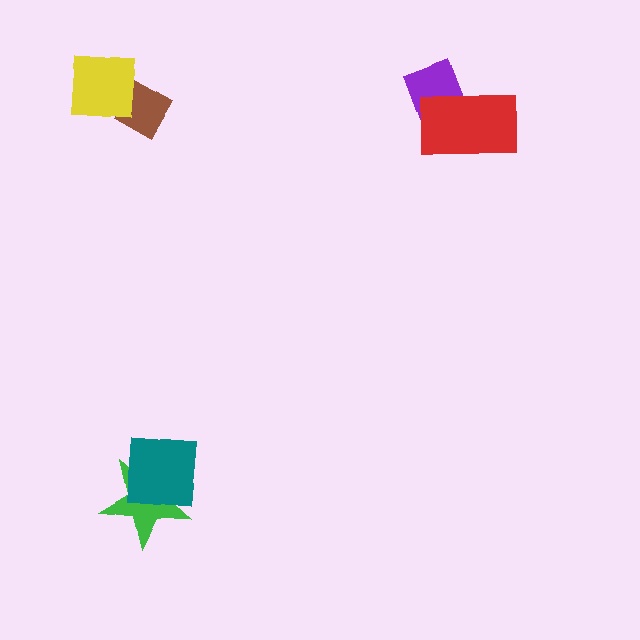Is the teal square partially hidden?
No, no other shape covers it.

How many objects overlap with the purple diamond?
1 object overlaps with the purple diamond.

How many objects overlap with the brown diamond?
1 object overlaps with the brown diamond.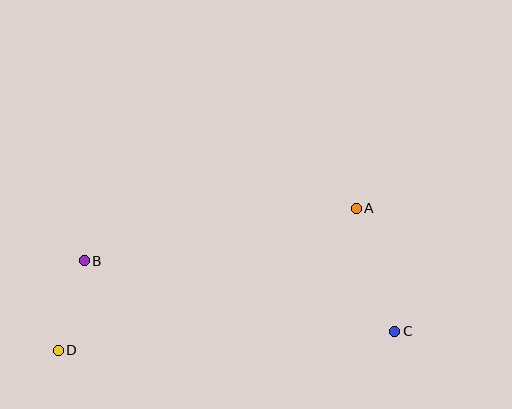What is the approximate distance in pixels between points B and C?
The distance between B and C is approximately 318 pixels.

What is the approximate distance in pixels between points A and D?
The distance between A and D is approximately 330 pixels.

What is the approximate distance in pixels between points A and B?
The distance between A and B is approximately 277 pixels.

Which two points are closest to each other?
Points B and D are closest to each other.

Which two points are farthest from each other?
Points C and D are farthest from each other.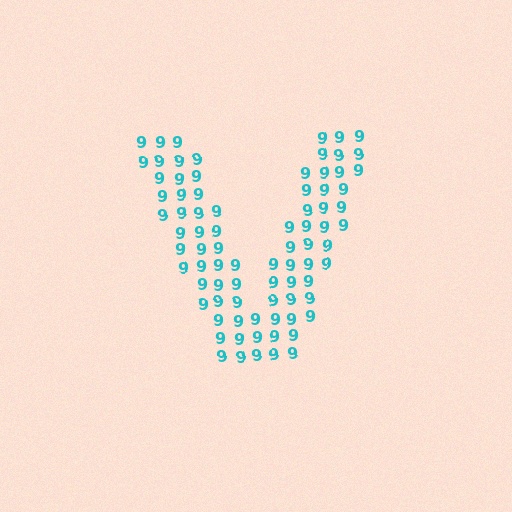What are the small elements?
The small elements are digit 9's.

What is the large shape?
The large shape is the letter V.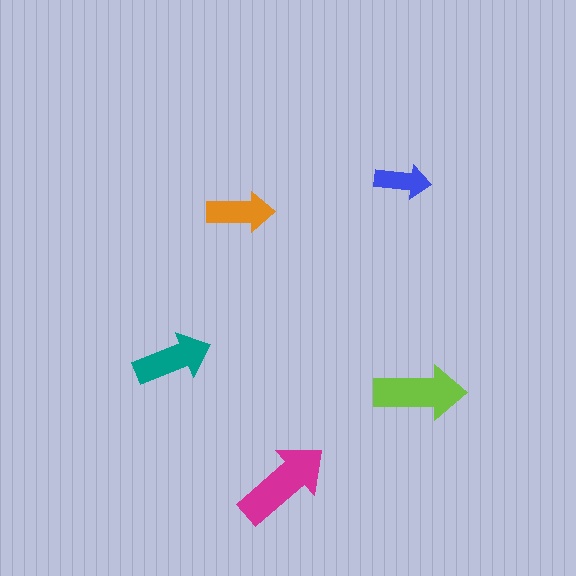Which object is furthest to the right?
The lime arrow is rightmost.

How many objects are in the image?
There are 5 objects in the image.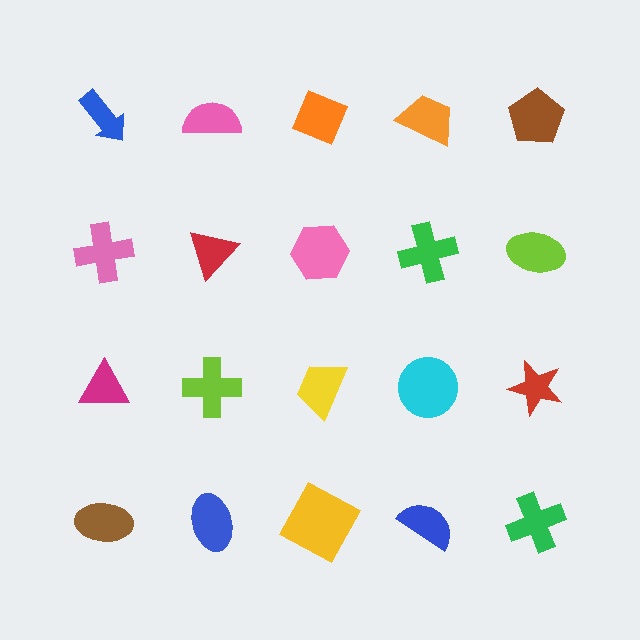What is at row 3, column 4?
A cyan circle.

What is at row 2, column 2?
A red triangle.